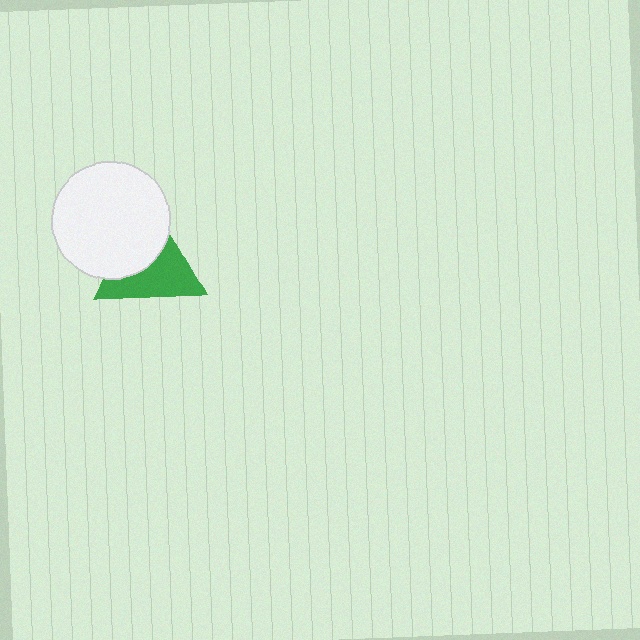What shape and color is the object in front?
The object in front is a white circle.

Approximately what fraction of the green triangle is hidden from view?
Roughly 44% of the green triangle is hidden behind the white circle.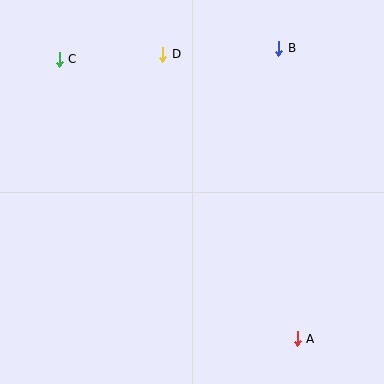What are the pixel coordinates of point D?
Point D is at (163, 54).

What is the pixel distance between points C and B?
The distance between C and B is 220 pixels.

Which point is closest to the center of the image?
Point D at (163, 54) is closest to the center.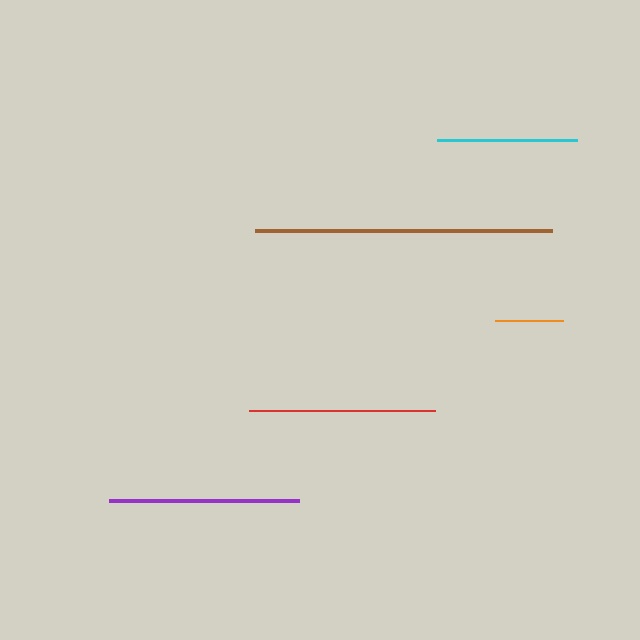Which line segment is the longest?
The brown line is the longest at approximately 297 pixels.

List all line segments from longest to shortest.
From longest to shortest: brown, purple, red, cyan, orange.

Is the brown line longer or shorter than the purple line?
The brown line is longer than the purple line.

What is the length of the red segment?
The red segment is approximately 186 pixels long.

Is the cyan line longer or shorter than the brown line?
The brown line is longer than the cyan line.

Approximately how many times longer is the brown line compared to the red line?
The brown line is approximately 1.6 times the length of the red line.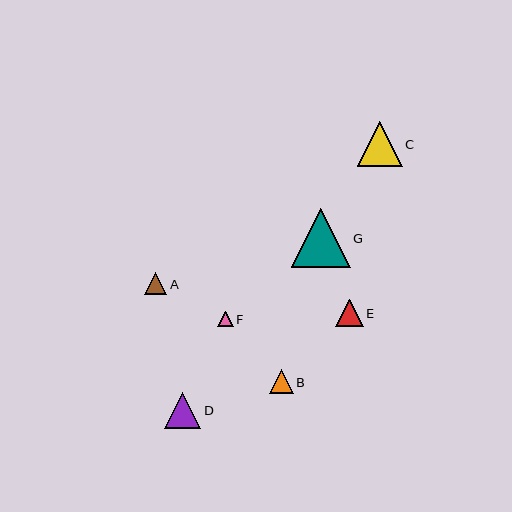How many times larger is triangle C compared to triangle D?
Triangle C is approximately 1.2 times the size of triangle D.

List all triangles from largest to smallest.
From largest to smallest: G, C, D, E, B, A, F.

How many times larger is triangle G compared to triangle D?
Triangle G is approximately 1.6 times the size of triangle D.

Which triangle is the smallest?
Triangle F is the smallest with a size of approximately 15 pixels.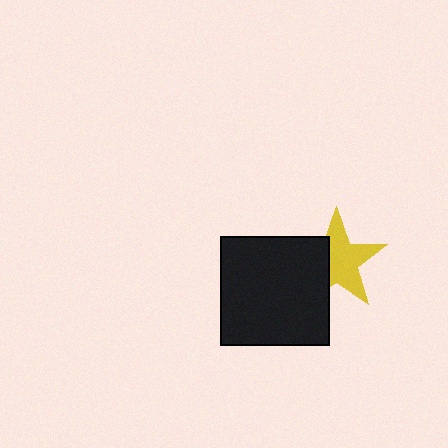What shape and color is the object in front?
The object in front is a black square.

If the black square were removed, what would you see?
You would see the complete yellow star.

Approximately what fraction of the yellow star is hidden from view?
Roughly 36% of the yellow star is hidden behind the black square.